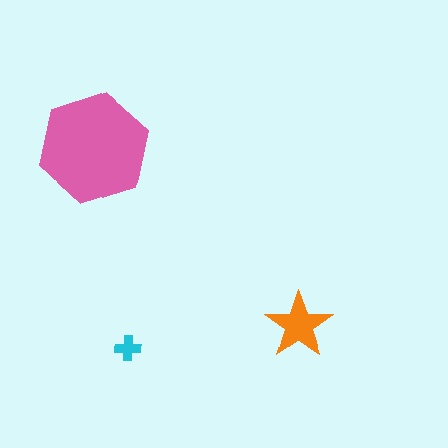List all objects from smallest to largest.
The cyan cross, the orange star, the pink hexagon.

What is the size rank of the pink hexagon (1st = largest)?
1st.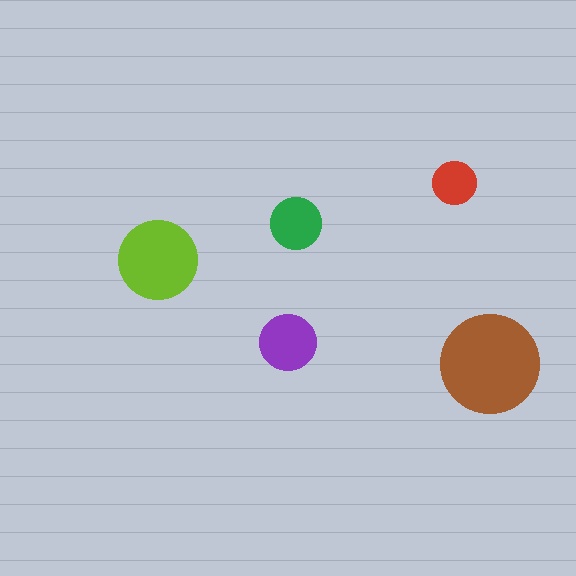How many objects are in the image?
There are 5 objects in the image.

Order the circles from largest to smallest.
the brown one, the lime one, the purple one, the green one, the red one.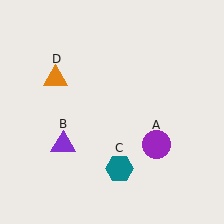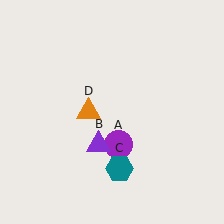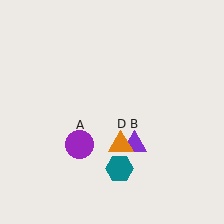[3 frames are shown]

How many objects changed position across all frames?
3 objects changed position: purple circle (object A), purple triangle (object B), orange triangle (object D).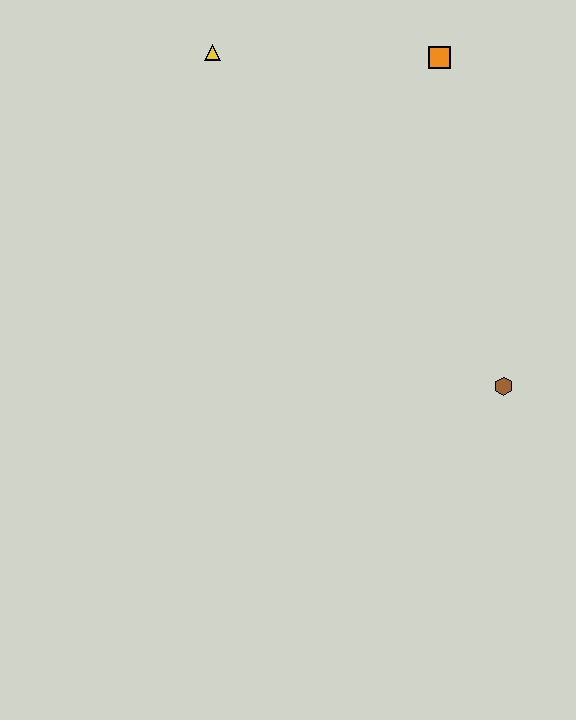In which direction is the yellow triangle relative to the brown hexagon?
The yellow triangle is above the brown hexagon.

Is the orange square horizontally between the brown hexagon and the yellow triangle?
Yes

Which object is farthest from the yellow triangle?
The brown hexagon is farthest from the yellow triangle.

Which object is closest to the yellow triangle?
The orange square is closest to the yellow triangle.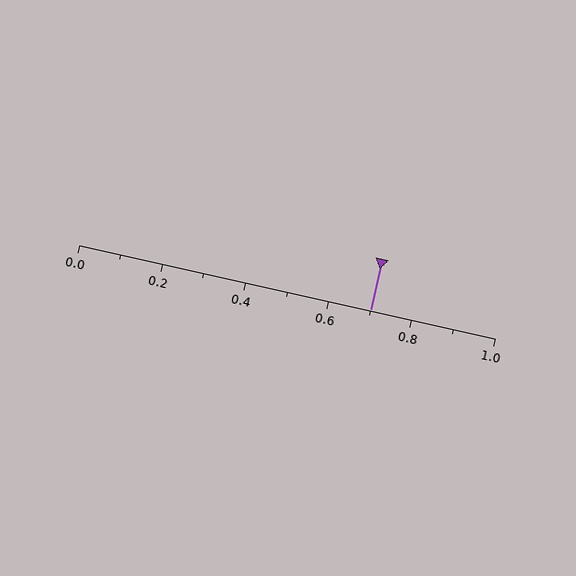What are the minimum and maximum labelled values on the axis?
The axis runs from 0.0 to 1.0.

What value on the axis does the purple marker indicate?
The marker indicates approximately 0.7.